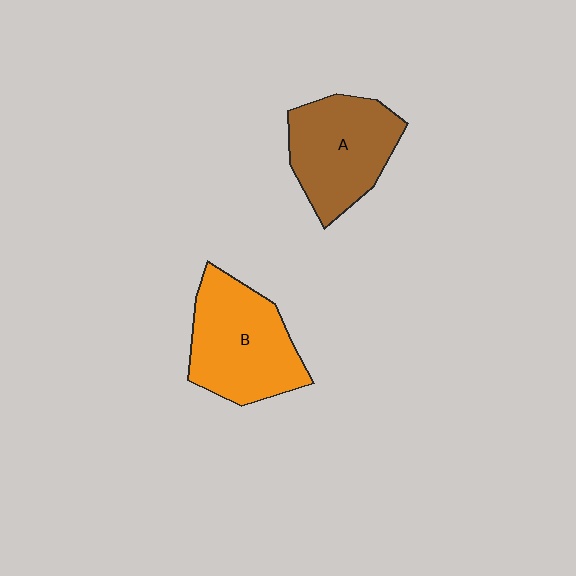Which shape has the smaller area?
Shape A (brown).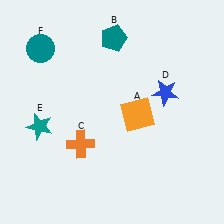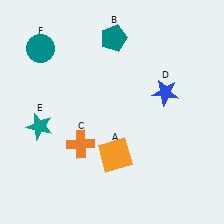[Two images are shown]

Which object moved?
The orange square (A) moved down.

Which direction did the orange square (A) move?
The orange square (A) moved down.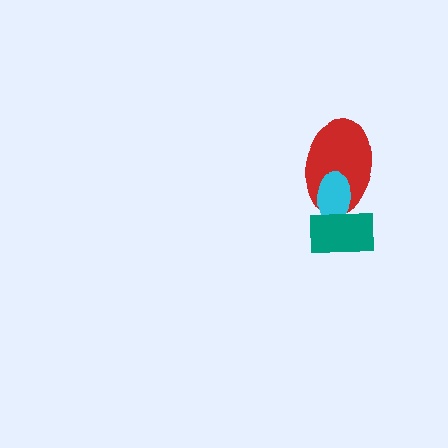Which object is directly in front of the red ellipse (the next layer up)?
The cyan ellipse is directly in front of the red ellipse.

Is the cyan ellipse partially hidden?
Yes, it is partially covered by another shape.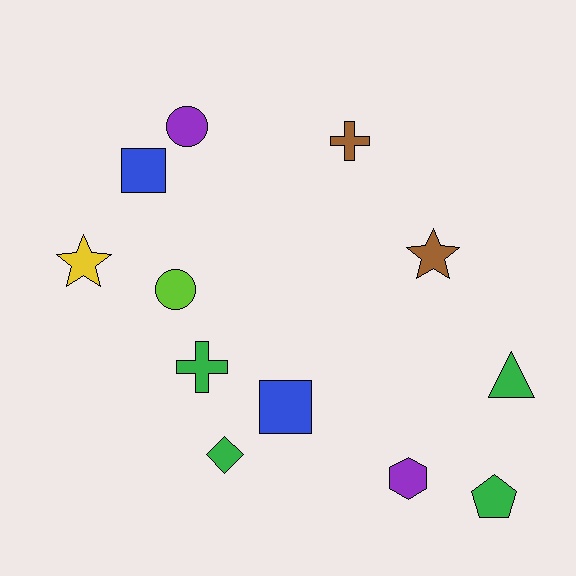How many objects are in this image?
There are 12 objects.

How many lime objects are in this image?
There is 1 lime object.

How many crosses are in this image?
There are 2 crosses.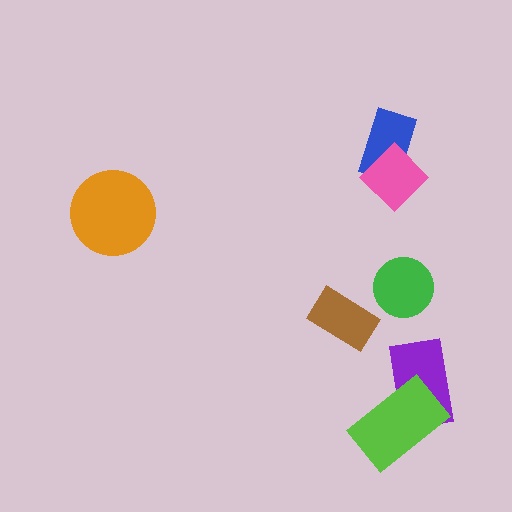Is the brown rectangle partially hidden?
No, no other shape covers it.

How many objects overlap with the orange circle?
0 objects overlap with the orange circle.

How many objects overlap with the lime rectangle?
1 object overlaps with the lime rectangle.